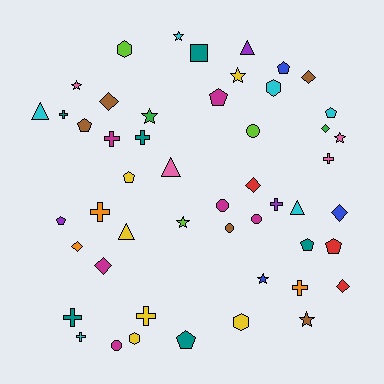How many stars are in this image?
There are 8 stars.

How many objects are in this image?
There are 50 objects.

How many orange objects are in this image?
There are 3 orange objects.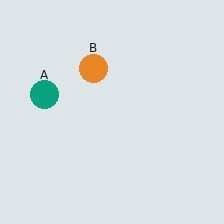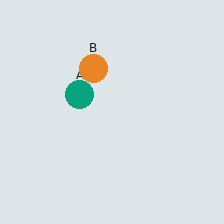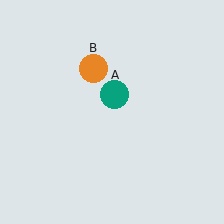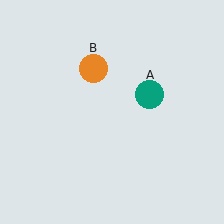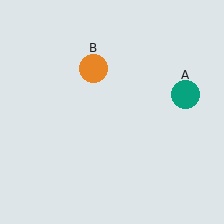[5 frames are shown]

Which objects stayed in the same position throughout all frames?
Orange circle (object B) remained stationary.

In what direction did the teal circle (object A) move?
The teal circle (object A) moved right.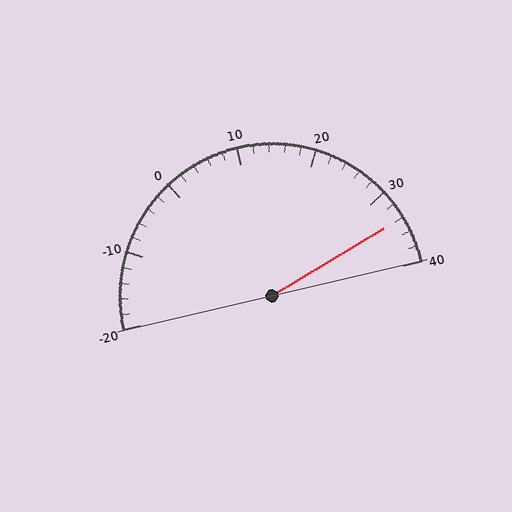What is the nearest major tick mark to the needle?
The nearest major tick mark is 30.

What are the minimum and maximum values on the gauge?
The gauge ranges from -20 to 40.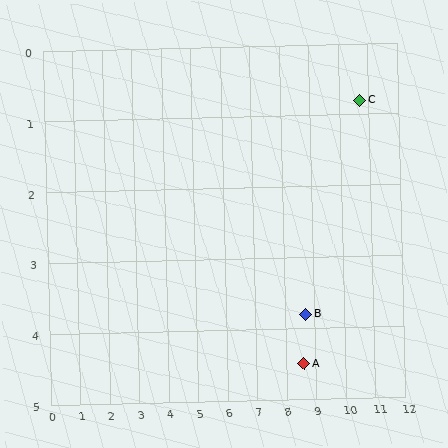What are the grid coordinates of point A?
Point A is at approximately (8.6, 4.5).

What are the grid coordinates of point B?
Point B is at approximately (8.7, 3.8).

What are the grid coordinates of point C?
Point C is at approximately (10.7, 0.8).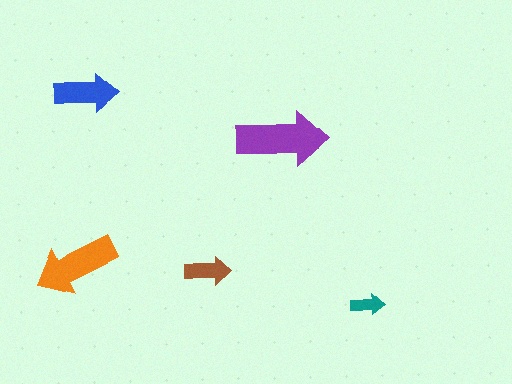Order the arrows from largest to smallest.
the purple one, the orange one, the blue one, the brown one, the teal one.